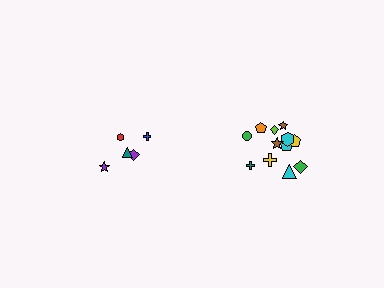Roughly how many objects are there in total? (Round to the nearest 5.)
Roughly 15 objects in total.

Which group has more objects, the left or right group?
The right group.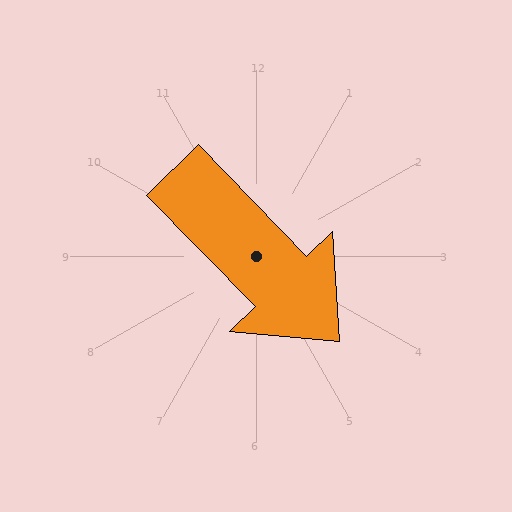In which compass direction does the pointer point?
Southeast.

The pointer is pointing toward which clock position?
Roughly 5 o'clock.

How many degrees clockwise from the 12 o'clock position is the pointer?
Approximately 136 degrees.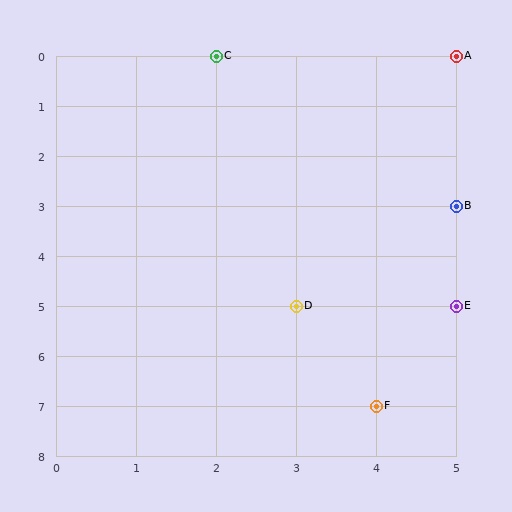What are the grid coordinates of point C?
Point C is at grid coordinates (2, 0).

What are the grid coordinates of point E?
Point E is at grid coordinates (5, 5).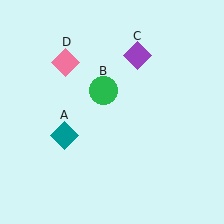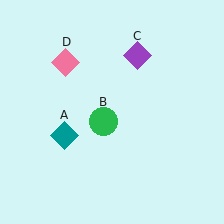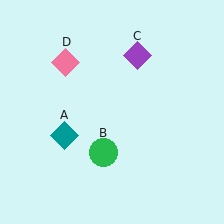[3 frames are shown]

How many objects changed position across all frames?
1 object changed position: green circle (object B).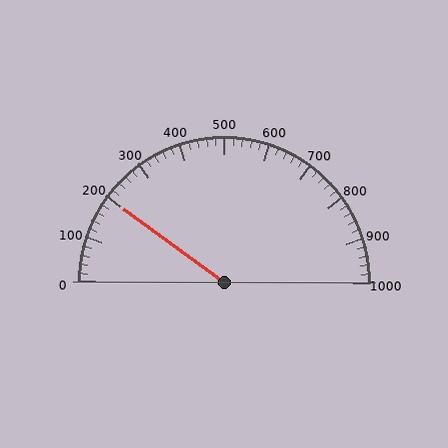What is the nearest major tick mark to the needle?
The nearest major tick mark is 200.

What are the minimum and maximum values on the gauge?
The gauge ranges from 0 to 1000.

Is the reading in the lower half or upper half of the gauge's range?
The reading is in the lower half of the range (0 to 1000).